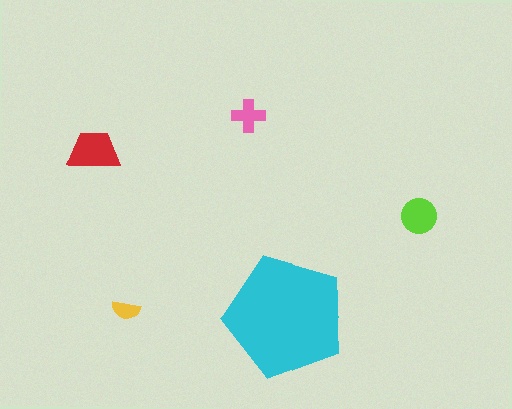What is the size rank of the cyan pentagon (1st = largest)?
1st.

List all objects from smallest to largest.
The yellow semicircle, the pink cross, the lime circle, the red trapezoid, the cyan pentagon.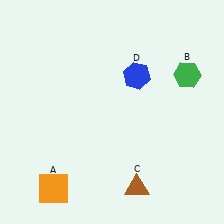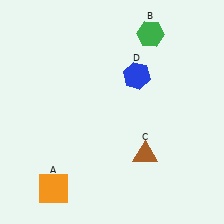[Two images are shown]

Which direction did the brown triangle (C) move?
The brown triangle (C) moved up.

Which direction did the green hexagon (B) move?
The green hexagon (B) moved up.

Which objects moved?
The objects that moved are: the green hexagon (B), the brown triangle (C).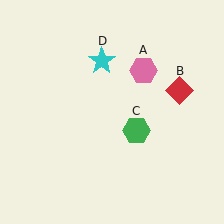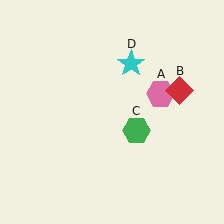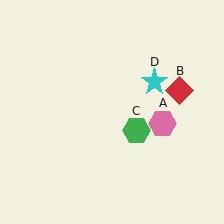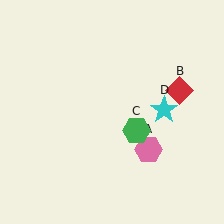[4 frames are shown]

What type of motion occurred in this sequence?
The pink hexagon (object A), cyan star (object D) rotated clockwise around the center of the scene.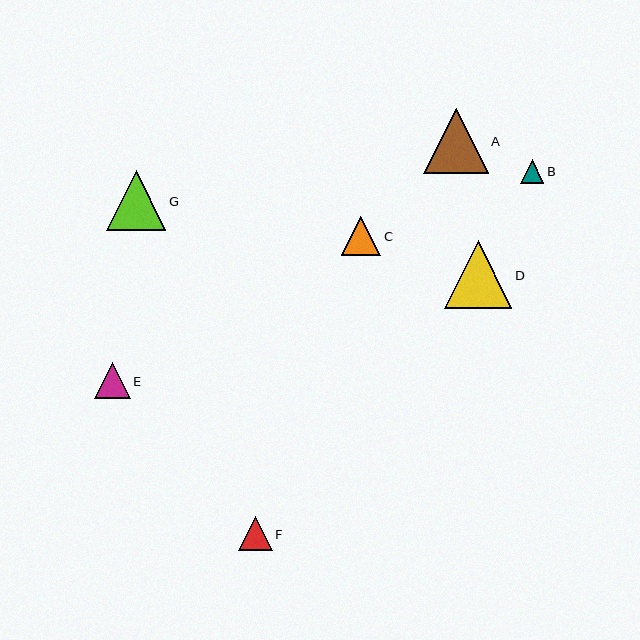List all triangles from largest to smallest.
From largest to smallest: D, A, G, C, E, F, B.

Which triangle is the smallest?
Triangle B is the smallest with a size of approximately 24 pixels.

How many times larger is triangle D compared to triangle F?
Triangle D is approximately 2.0 times the size of triangle F.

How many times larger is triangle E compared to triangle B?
Triangle E is approximately 1.5 times the size of triangle B.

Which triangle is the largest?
Triangle D is the largest with a size of approximately 68 pixels.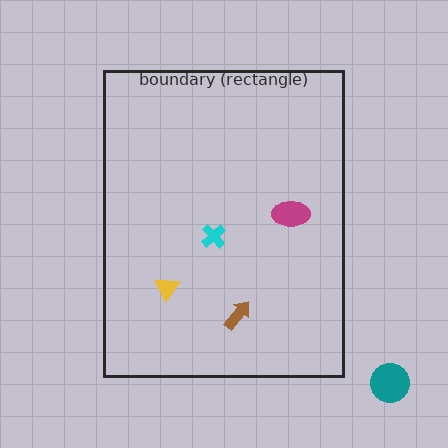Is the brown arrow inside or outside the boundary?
Inside.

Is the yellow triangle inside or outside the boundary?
Inside.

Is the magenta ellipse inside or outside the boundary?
Inside.